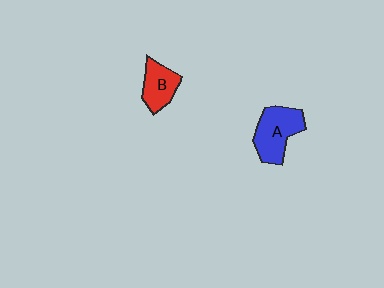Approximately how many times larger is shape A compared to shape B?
Approximately 1.5 times.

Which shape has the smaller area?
Shape B (red).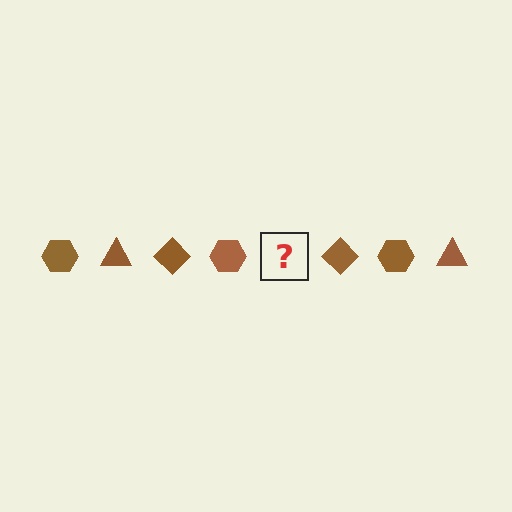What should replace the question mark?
The question mark should be replaced with a brown triangle.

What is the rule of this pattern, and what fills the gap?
The rule is that the pattern cycles through hexagon, triangle, diamond shapes in brown. The gap should be filled with a brown triangle.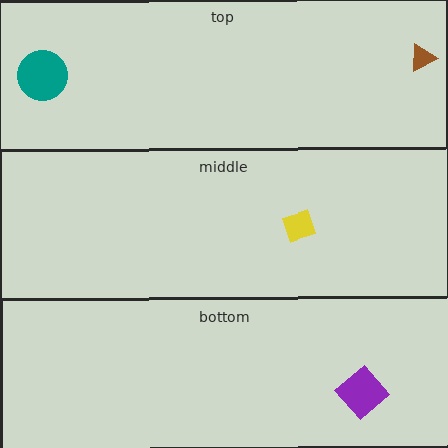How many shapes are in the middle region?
1.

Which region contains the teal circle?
The top region.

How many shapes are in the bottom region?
1.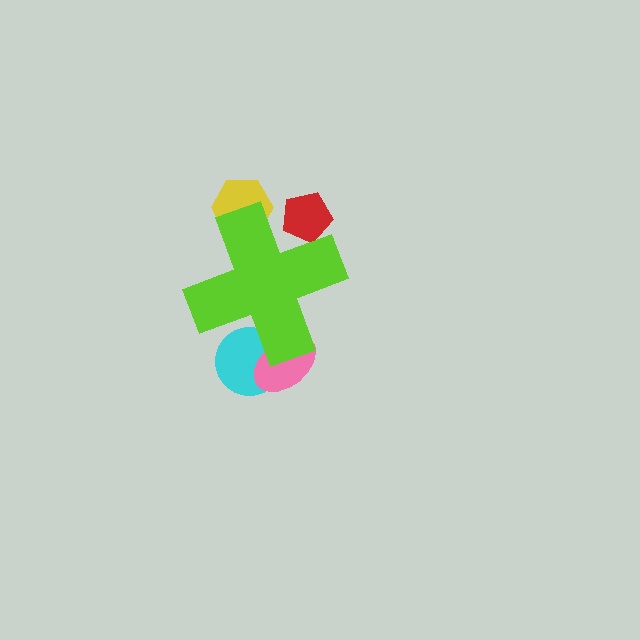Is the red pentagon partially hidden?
Yes, the red pentagon is partially hidden behind the lime cross.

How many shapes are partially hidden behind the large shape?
4 shapes are partially hidden.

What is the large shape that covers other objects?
A lime cross.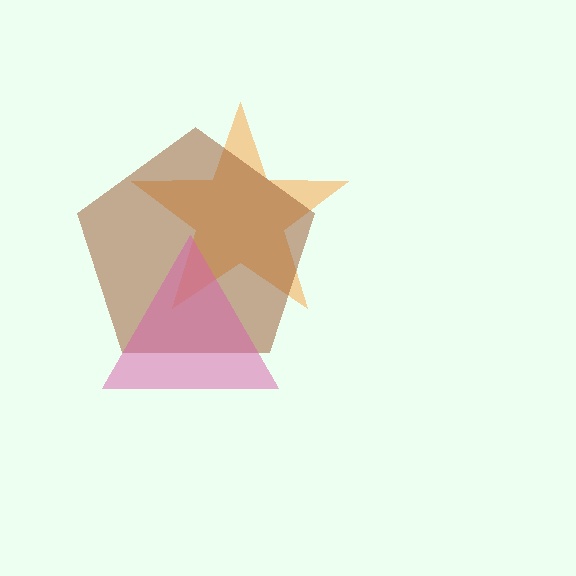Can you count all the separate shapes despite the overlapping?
Yes, there are 3 separate shapes.